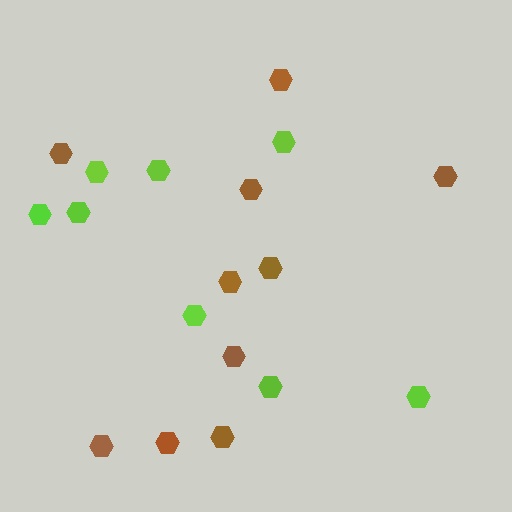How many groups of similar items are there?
There are 2 groups: one group of brown hexagons (10) and one group of lime hexagons (8).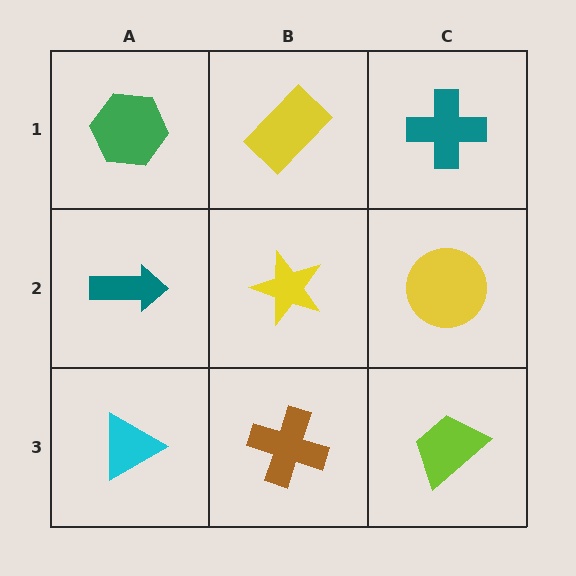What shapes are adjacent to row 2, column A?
A green hexagon (row 1, column A), a cyan triangle (row 3, column A), a yellow star (row 2, column B).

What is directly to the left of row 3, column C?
A brown cross.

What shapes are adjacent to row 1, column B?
A yellow star (row 2, column B), a green hexagon (row 1, column A), a teal cross (row 1, column C).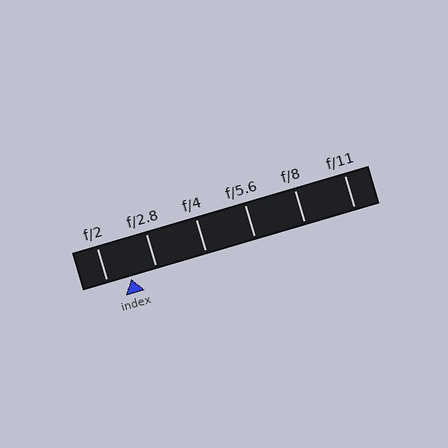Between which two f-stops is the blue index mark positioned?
The index mark is between f/2 and f/2.8.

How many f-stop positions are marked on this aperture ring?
There are 6 f-stop positions marked.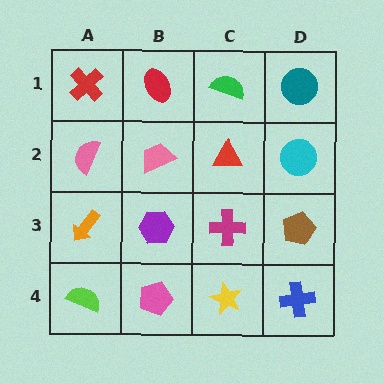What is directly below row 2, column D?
A brown pentagon.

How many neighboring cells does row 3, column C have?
4.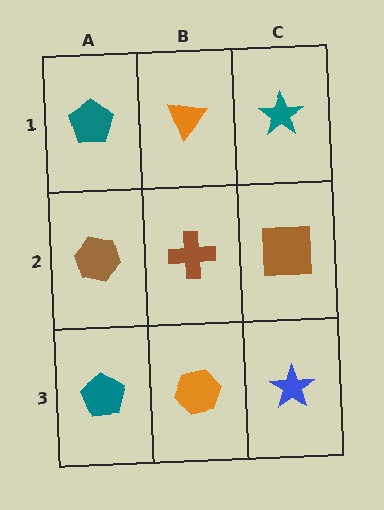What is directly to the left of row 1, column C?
An orange triangle.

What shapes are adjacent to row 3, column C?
A brown square (row 2, column C), an orange hexagon (row 3, column B).